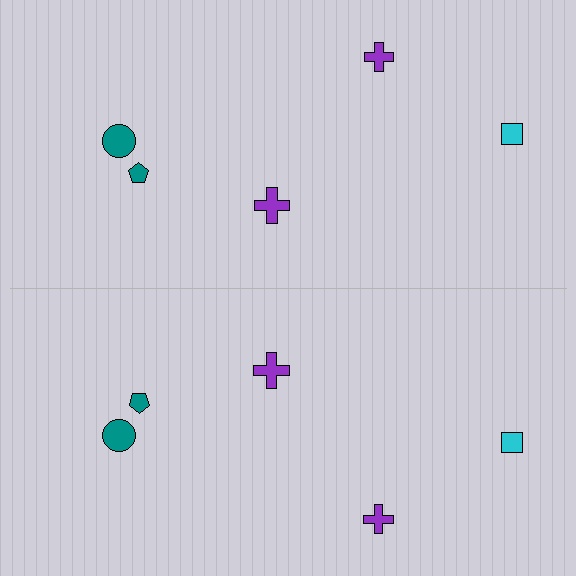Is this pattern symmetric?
Yes, this pattern has bilateral (reflection) symmetry.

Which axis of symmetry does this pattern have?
The pattern has a horizontal axis of symmetry running through the center of the image.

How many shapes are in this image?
There are 10 shapes in this image.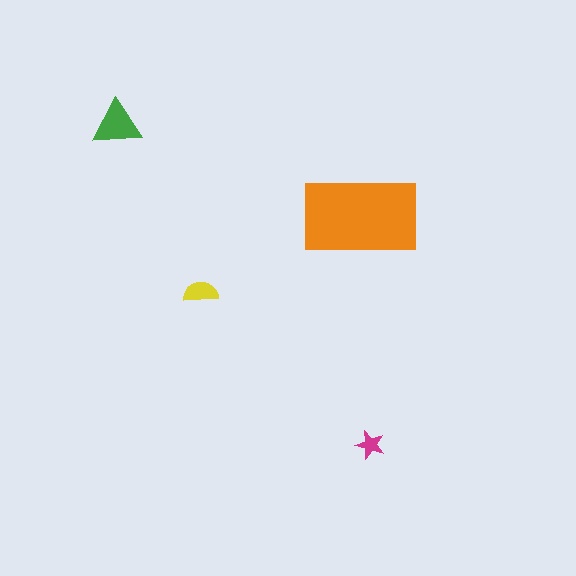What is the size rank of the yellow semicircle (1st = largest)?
3rd.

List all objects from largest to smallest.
The orange rectangle, the green triangle, the yellow semicircle, the magenta star.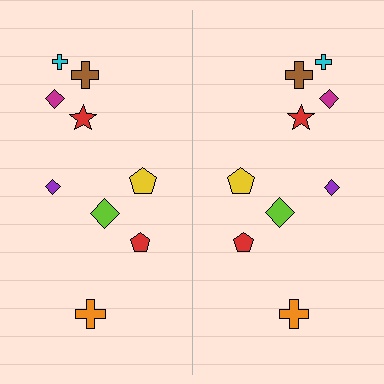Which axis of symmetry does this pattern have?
The pattern has a vertical axis of symmetry running through the center of the image.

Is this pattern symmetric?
Yes, this pattern has bilateral (reflection) symmetry.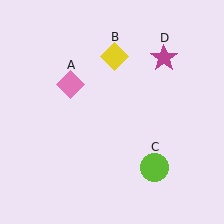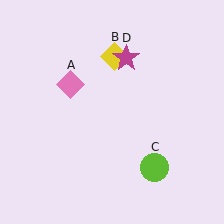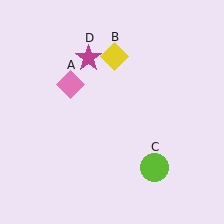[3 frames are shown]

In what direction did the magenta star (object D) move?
The magenta star (object D) moved left.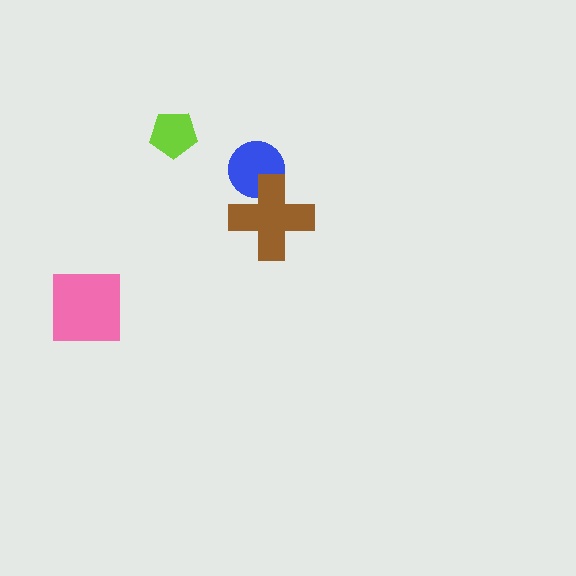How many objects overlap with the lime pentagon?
0 objects overlap with the lime pentagon.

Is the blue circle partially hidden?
Yes, it is partially covered by another shape.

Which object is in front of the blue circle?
The brown cross is in front of the blue circle.